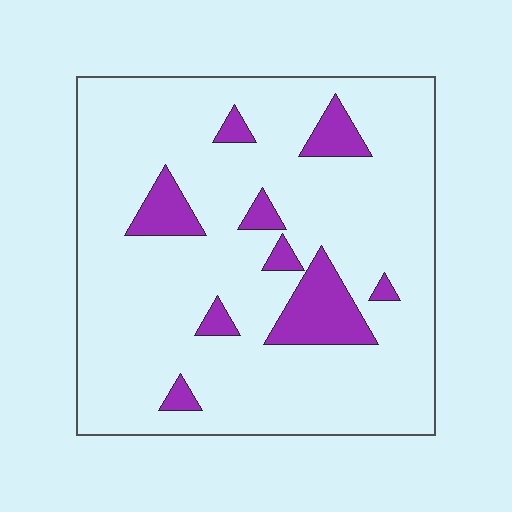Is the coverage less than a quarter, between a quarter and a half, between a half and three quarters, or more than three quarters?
Less than a quarter.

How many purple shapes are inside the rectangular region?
9.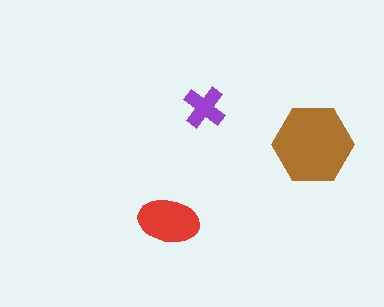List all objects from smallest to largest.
The purple cross, the red ellipse, the brown hexagon.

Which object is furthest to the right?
The brown hexagon is rightmost.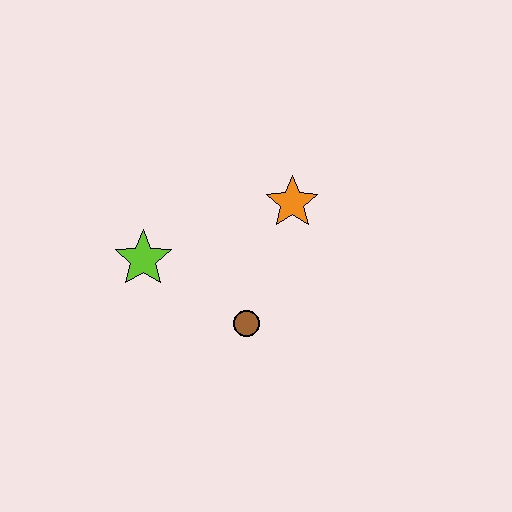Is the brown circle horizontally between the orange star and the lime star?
Yes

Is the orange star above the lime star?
Yes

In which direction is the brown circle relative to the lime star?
The brown circle is to the right of the lime star.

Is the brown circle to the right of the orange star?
No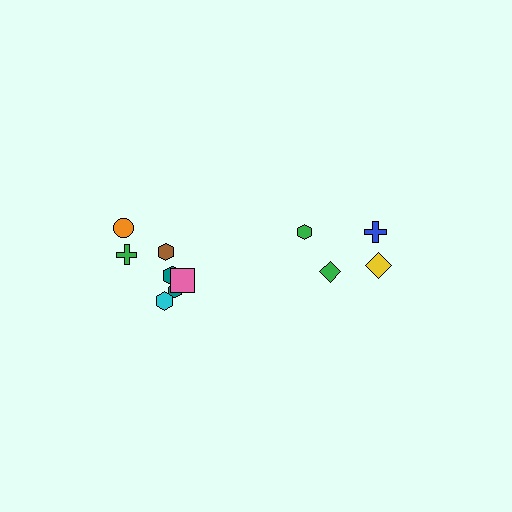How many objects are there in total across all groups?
There are 11 objects.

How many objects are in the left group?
There are 7 objects.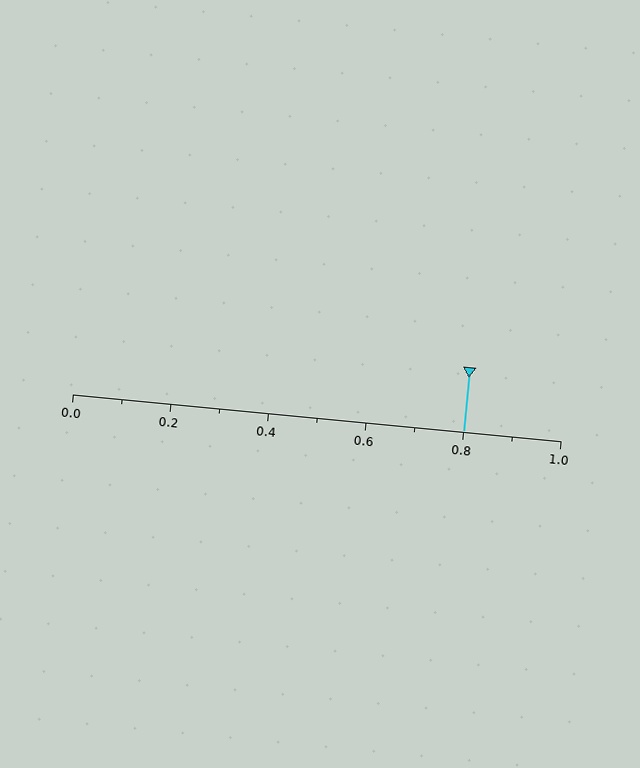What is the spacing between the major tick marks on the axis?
The major ticks are spaced 0.2 apart.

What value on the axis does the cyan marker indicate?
The marker indicates approximately 0.8.